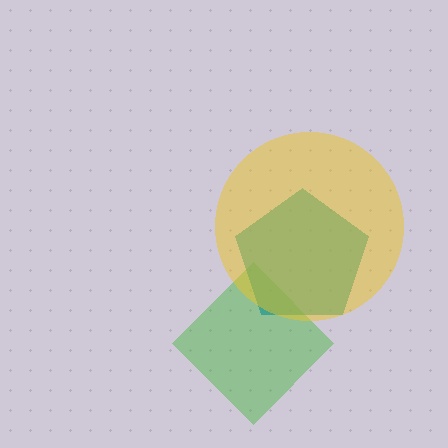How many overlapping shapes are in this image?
There are 3 overlapping shapes in the image.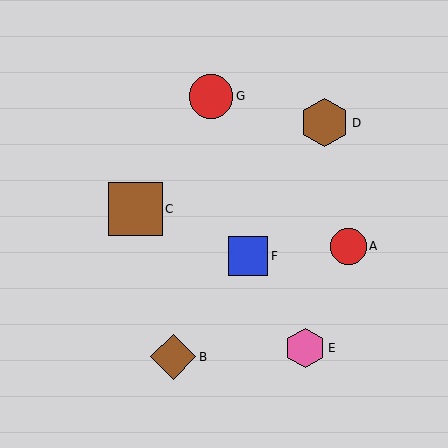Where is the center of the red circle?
The center of the red circle is at (349, 246).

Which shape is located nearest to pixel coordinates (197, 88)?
The red circle (labeled G) at (211, 96) is nearest to that location.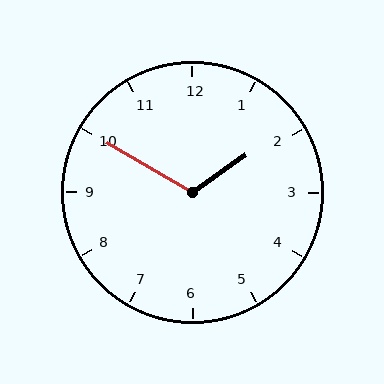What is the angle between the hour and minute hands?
Approximately 115 degrees.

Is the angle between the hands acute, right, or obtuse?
It is obtuse.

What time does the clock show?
1:50.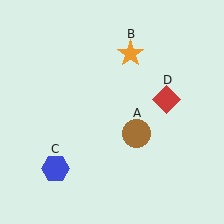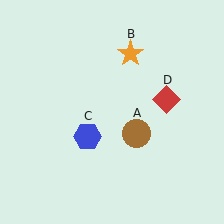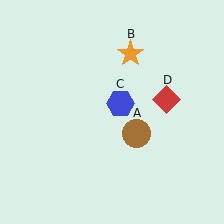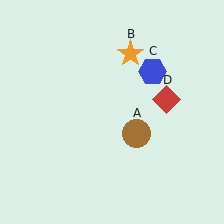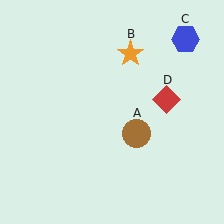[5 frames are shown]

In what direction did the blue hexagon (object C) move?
The blue hexagon (object C) moved up and to the right.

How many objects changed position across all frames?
1 object changed position: blue hexagon (object C).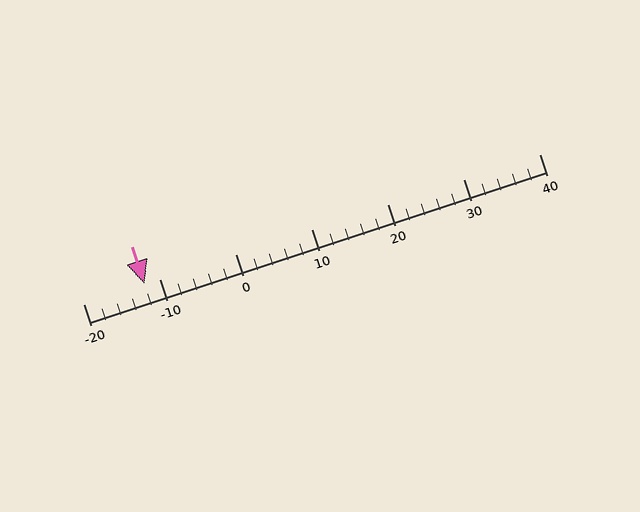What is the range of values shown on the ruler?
The ruler shows values from -20 to 40.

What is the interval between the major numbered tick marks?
The major tick marks are spaced 10 units apart.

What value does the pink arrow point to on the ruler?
The pink arrow points to approximately -12.